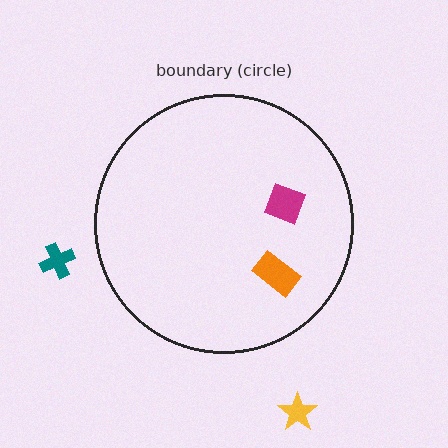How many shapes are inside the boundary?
2 inside, 2 outside.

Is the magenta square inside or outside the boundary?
Inside.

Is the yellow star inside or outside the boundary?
Outside.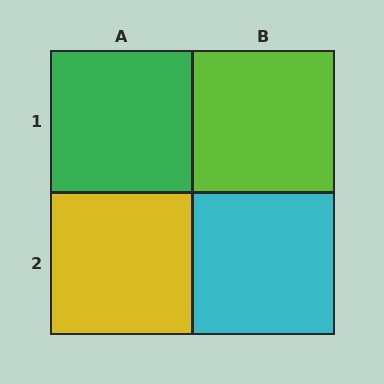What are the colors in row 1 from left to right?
Green, lime.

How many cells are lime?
1 cell is lime.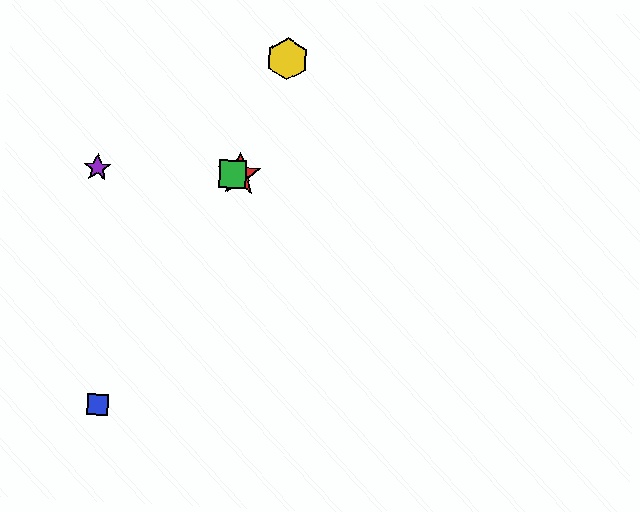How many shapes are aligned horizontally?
3 shapes (the red star, the green square, the purple star) are aligned horizontally.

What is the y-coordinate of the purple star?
The purple star is at y≈168.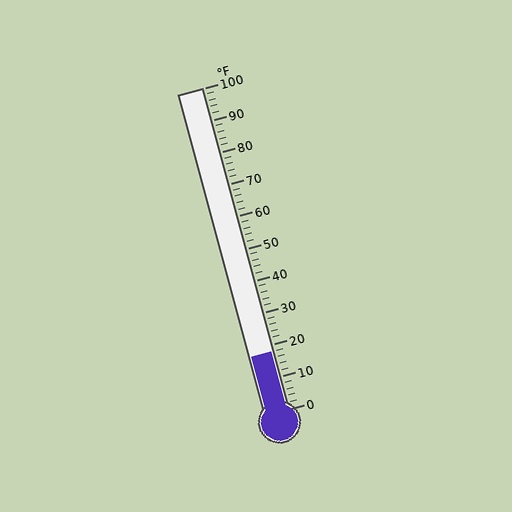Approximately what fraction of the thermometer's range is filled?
The thermometer is filled to approximately 20% of its range.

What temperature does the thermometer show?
The thermometer shows approximately 18°F.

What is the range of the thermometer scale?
The thermometer scale ranges from 0°F to 100°F.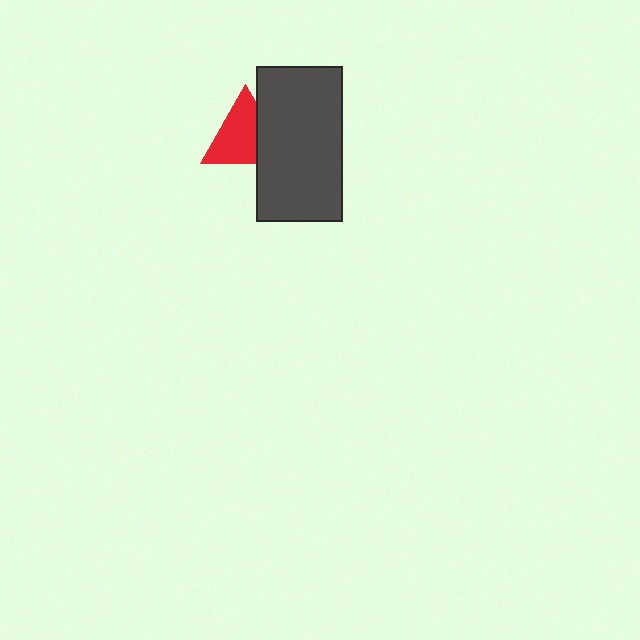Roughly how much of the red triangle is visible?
Most of it is visible (roughly 69%).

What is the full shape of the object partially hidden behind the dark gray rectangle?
The partially hidden object is a red triangle.